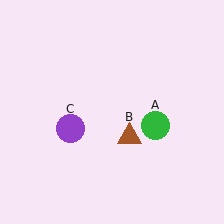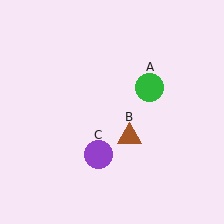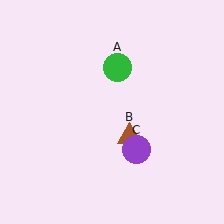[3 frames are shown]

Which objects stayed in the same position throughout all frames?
Brown triangle (object B) remained stationary.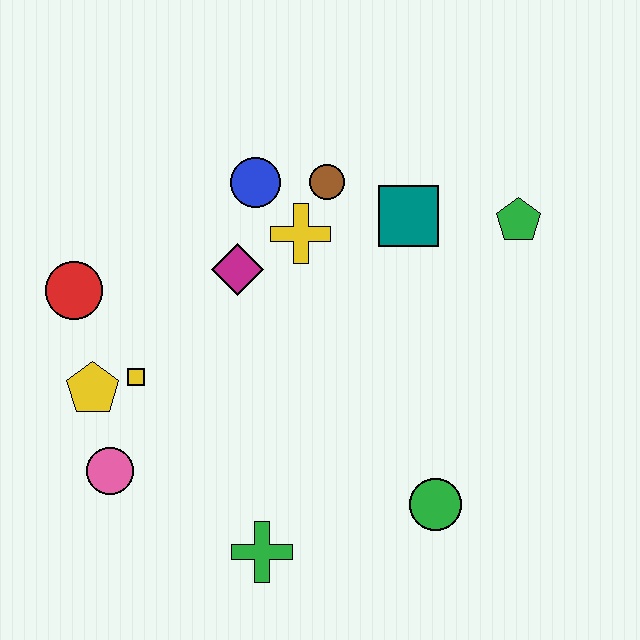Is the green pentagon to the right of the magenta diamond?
Yes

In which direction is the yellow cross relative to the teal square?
The yellow cross is to the left of the teal square.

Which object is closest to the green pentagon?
The teal square is closest to the green pentagon.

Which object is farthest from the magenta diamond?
The green circle is farthest from the magenta diamond.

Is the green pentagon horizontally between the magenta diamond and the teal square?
No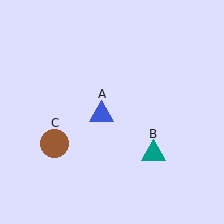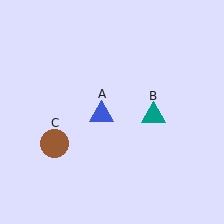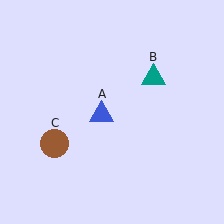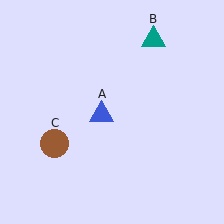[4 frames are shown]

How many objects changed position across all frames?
1 object changed position: teal triangle (object B).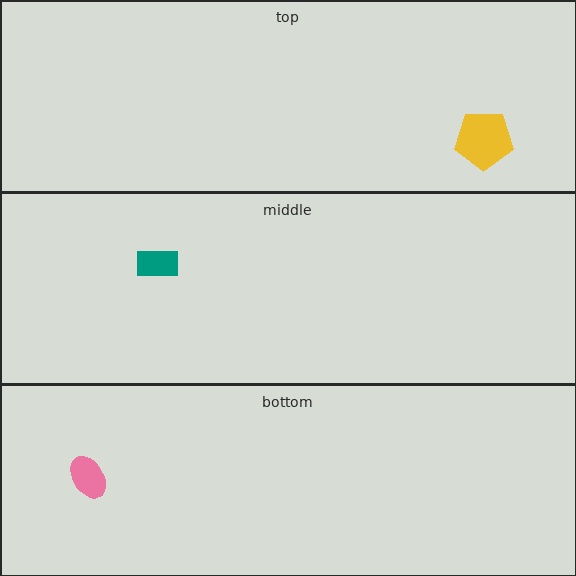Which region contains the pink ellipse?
The bottom region.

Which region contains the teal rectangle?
The middle region.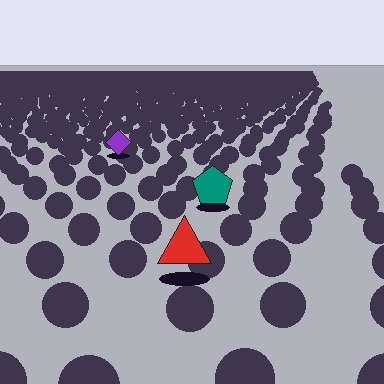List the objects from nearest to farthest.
From nearest to farthest: the red triangle, the teal pentagon, the purple diamond.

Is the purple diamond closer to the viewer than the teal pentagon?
No. The teal pentagon is closer — you can tell from the texture gradient: the ground texture is coarser near it.